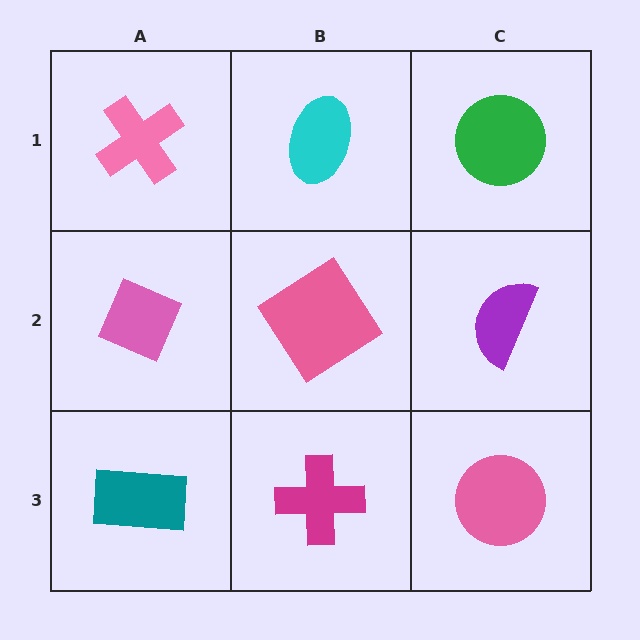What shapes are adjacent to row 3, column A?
A pink diamond (row 2, column A), a magenta cross (row 3, column B).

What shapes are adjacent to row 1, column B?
A pink diamond (row 2, column B), a pink cross (row 1, column A), a green circle (row 1, column C).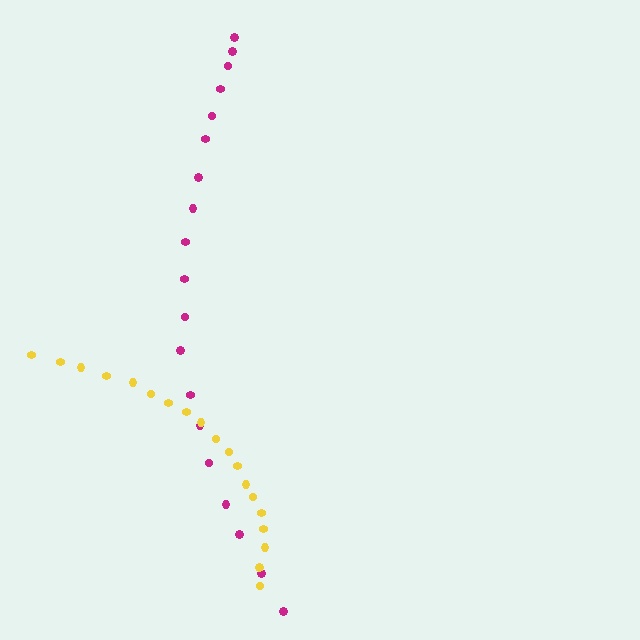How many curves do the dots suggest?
There are 2 distinct paths.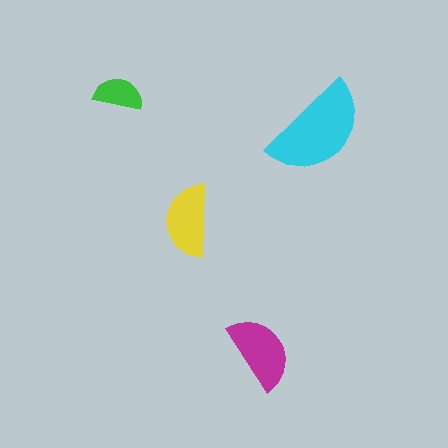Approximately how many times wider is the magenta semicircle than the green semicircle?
About 1.5 times wider.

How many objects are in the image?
There are 4 objects in the image.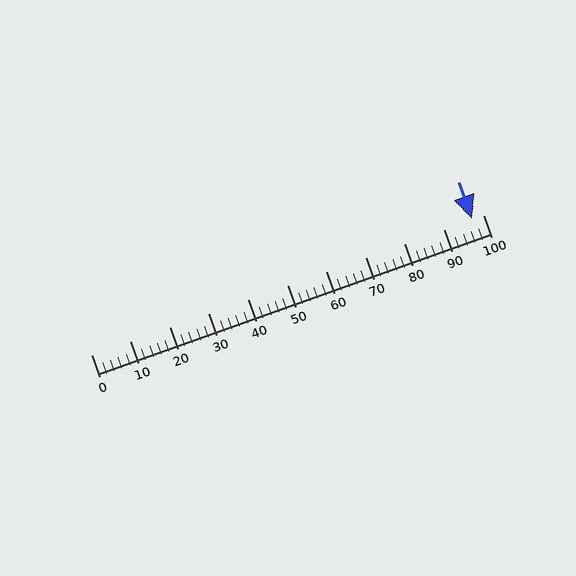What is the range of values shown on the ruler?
The ruler shows values from 0 to 100.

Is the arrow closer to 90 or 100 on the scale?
The arrow is closer to 100.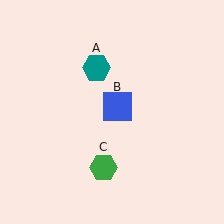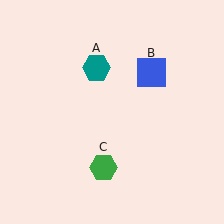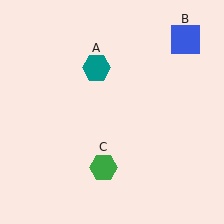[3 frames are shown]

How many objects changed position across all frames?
1 object changed position: blue square (object B).